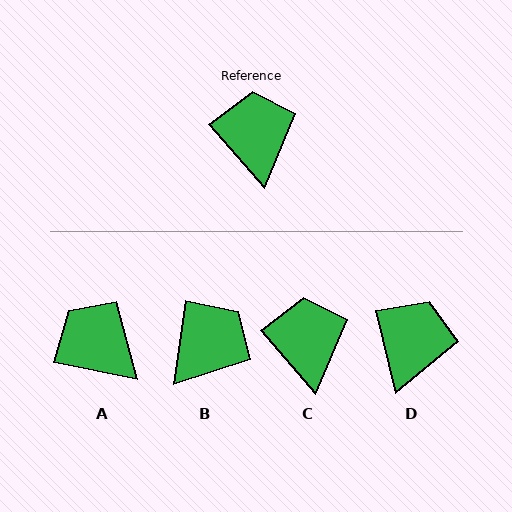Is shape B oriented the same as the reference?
No, it is off by about 49 degrees.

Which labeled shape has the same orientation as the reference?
C.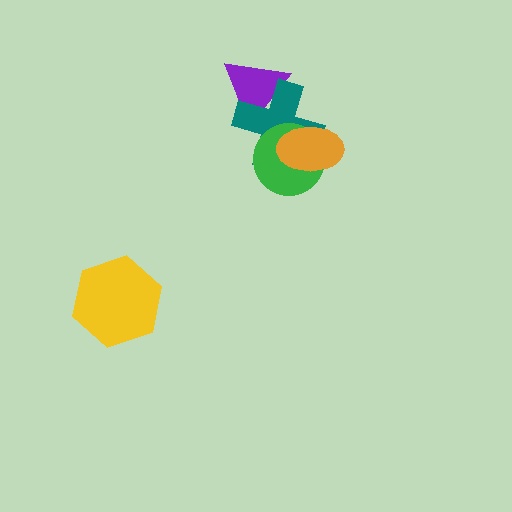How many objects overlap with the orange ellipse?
2 objects overlap with the orange ellipse.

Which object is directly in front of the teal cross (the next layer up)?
The green circle is directly in front of the teal cross.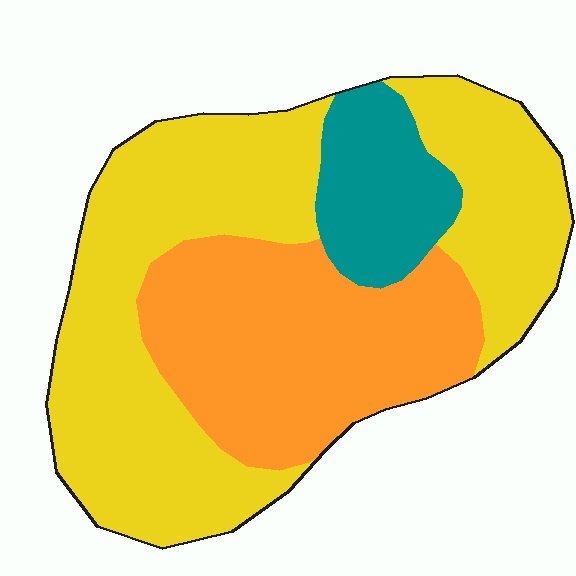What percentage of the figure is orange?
Orange takes up between a sixth and a third of the figure.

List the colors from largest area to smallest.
From largest to smallest: yellow, orange, teal.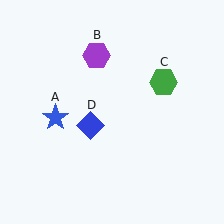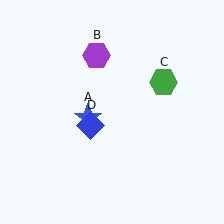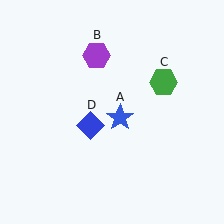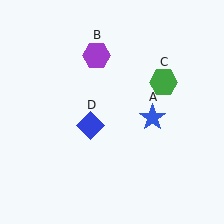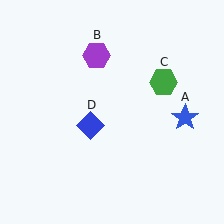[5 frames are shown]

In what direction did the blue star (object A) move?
The blue star (object A) moved right.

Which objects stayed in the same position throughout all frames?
Purple hexagon (object B) and green hexagon (object C) and blue diamond (object D) remained stationary.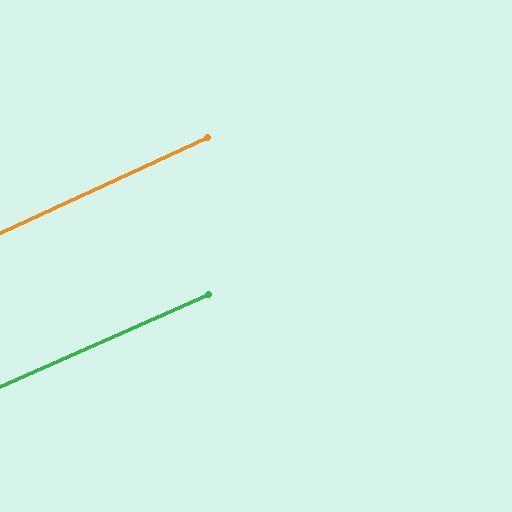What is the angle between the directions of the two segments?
Approximately 1 degree.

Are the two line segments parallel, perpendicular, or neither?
Parallel — their directions differ by only 1.0°.